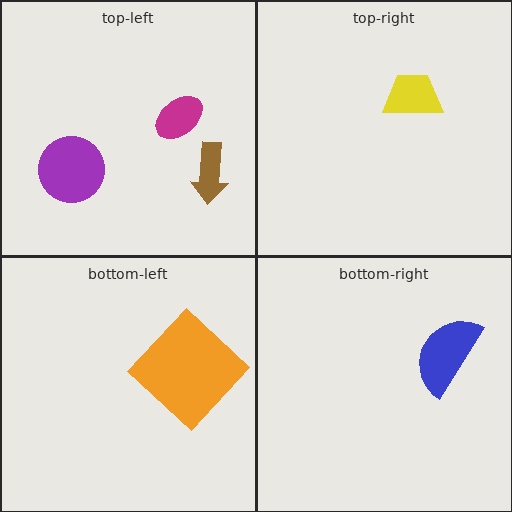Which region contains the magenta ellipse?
The top-left region.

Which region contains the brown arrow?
The top-left region.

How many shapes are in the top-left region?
3.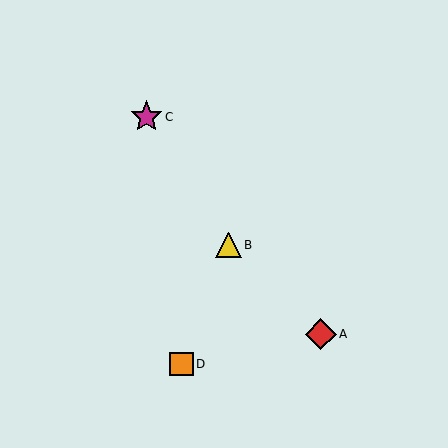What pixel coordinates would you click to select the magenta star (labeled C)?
Click at (146, 117) to select the magenta star C.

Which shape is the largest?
The magenta star (labeled C) is the largest.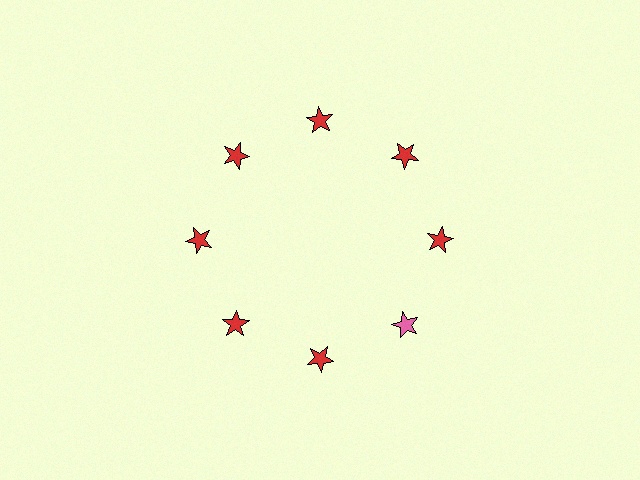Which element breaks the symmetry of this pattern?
The pink star at roughly the 4 o'clock position breaks the symmetry. All other shapes are red stars.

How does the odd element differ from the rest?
It has a different color: pink instead of red.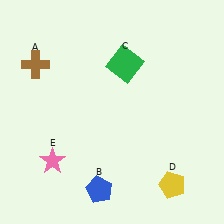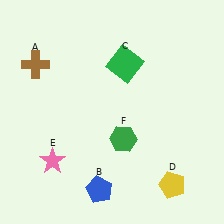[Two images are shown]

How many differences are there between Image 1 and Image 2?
There is 1 difference between the two images.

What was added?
A green hexagon (F) was added in Image 2.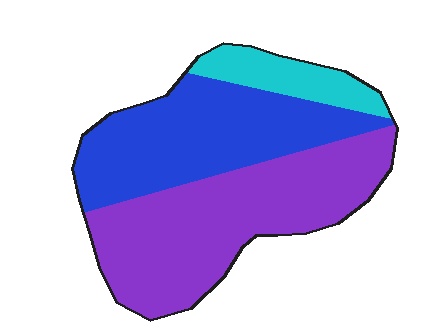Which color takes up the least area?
Cyan, at roughly 10%.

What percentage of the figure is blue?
Blue takes up between a quarter and a half of the figure.